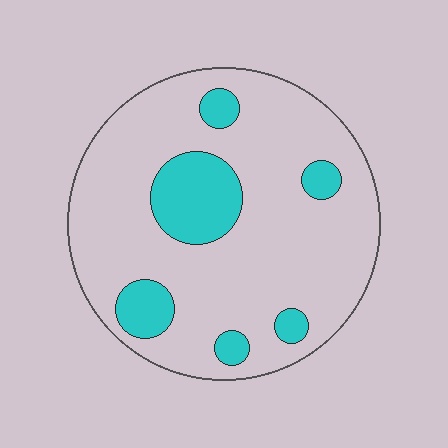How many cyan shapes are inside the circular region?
6.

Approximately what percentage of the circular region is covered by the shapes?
Approximately 20%.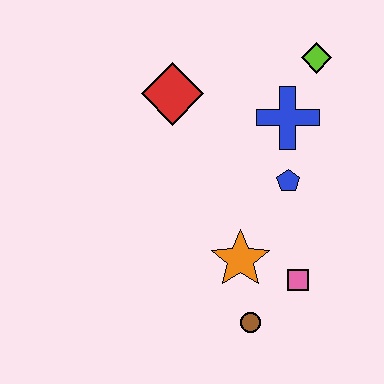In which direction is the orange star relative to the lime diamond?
The orange star is below the lime diamond.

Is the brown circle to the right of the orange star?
Yes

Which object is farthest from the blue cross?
The brown circle is farthest from the blue cross.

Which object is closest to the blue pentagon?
The blue cross is closest to the blue pentagon.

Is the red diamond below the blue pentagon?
No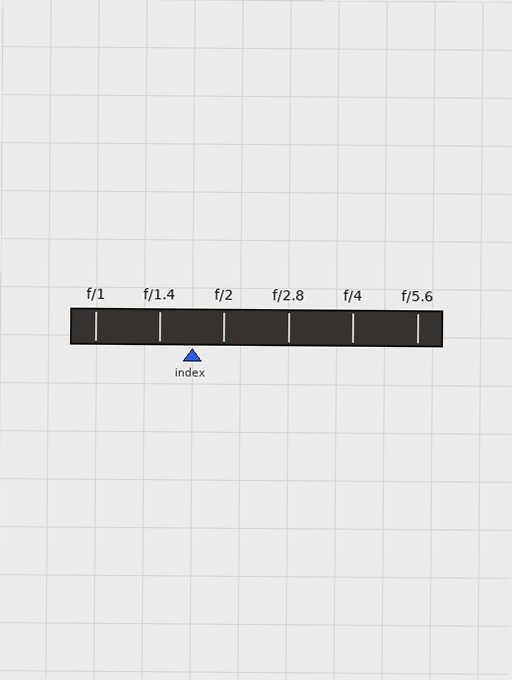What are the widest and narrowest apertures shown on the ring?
The widest aperture shown is f/1 and the narrowest is f/5.6.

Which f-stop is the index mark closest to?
The index mark is closest to f/2.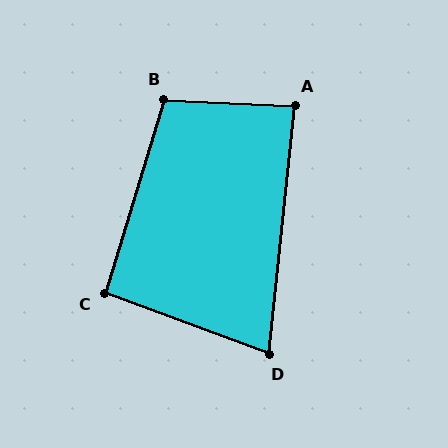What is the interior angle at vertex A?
Approximately 87 degrees (approximately right).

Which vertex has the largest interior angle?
B, at approximately 104 degrees.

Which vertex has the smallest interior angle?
D, at approximately 76 degrees.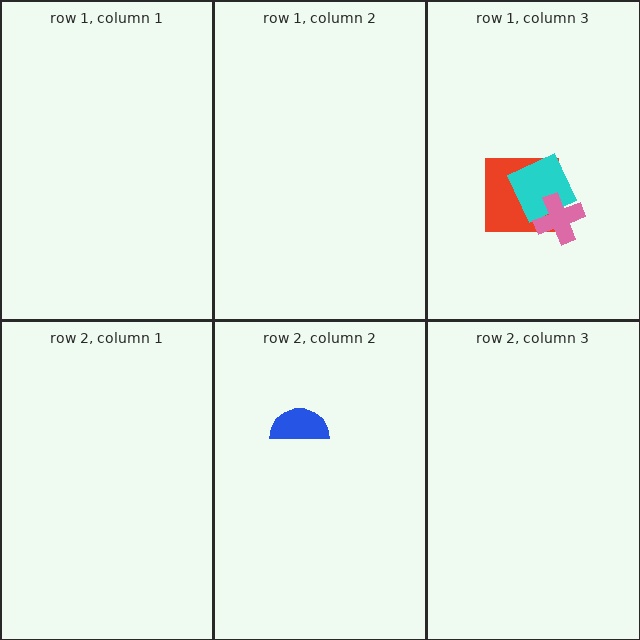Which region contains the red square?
The row 1, column 3 region.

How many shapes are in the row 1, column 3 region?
3.